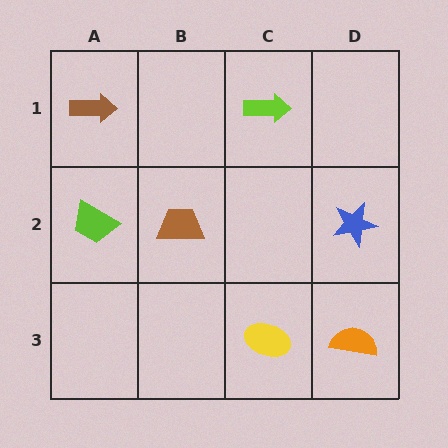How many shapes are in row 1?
2 shapes.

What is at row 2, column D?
A blue star.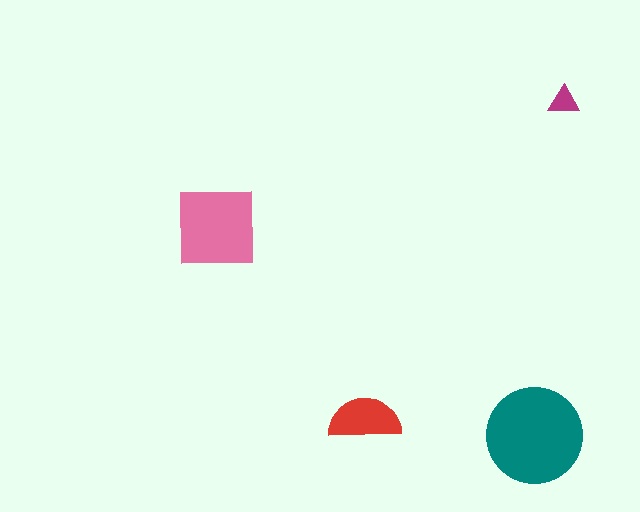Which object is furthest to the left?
The pink square is leftmost.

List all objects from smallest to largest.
The magenta triangle, the red semicircle, the pink square, the teal circle.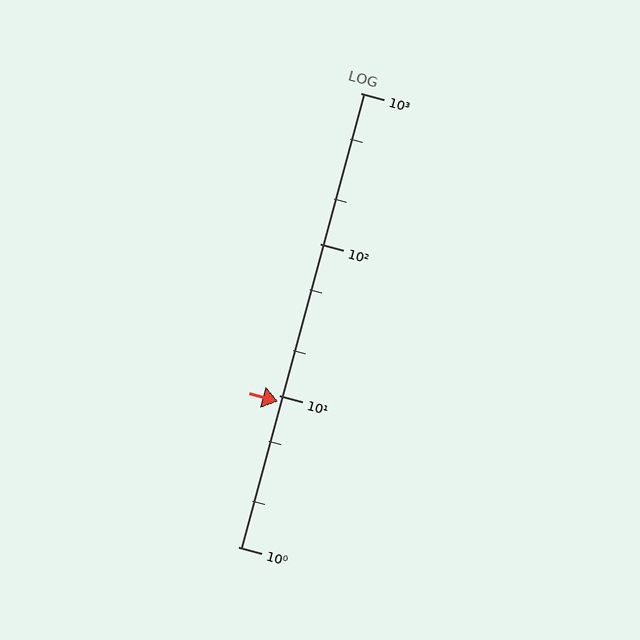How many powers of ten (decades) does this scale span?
The scale spans 3 decades, from 1 to 1000.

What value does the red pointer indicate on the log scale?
The pointer indicates approximately 9.2.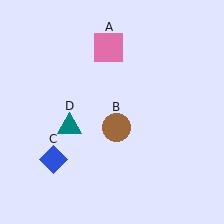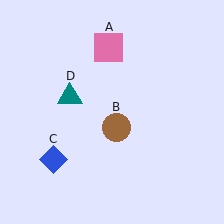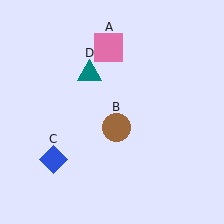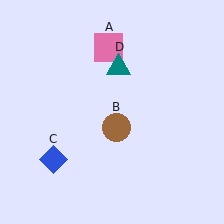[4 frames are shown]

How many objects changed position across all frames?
1 object changed position: teal triangle (object D).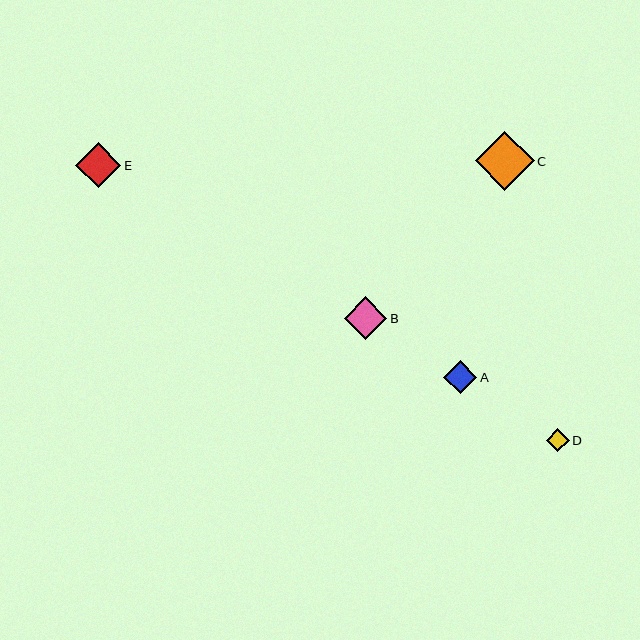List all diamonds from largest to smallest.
From largest to smallest: C, E, B, A, D.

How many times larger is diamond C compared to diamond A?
Diamond C is approximately 1.8 times the size of diamond A.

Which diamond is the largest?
Diamond C is the largest with a size of approximately 59 pixels.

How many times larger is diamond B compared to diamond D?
Diamond B is approximately 1.8 times the size of diamond D.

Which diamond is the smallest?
Diamond D is the smallest with a size of approximately 23 pixels.